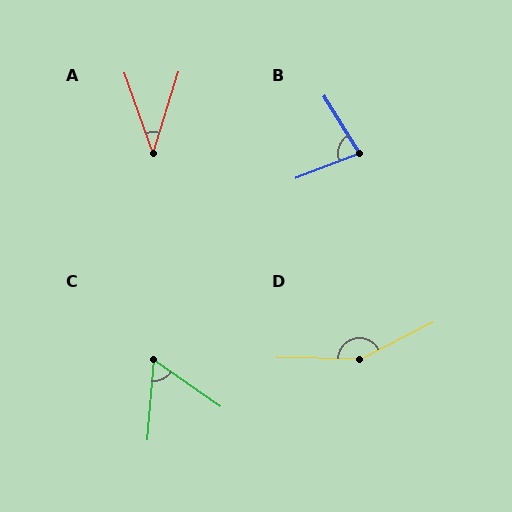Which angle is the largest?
D, at approximately 152 degrees.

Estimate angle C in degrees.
Approximately 60 degrees.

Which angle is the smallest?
A, at approximately 37 degrees.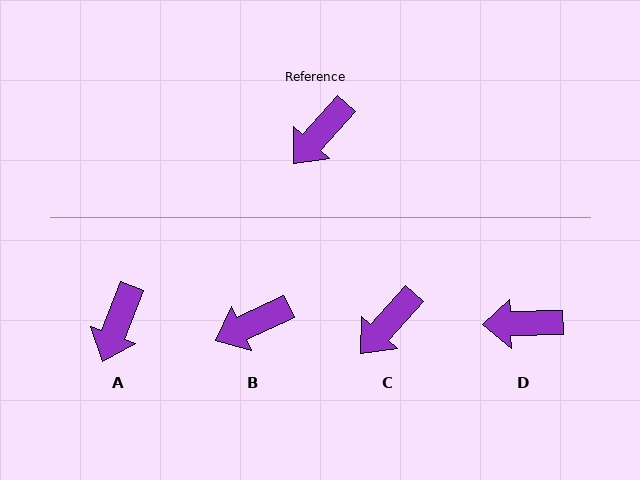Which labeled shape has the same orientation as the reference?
C.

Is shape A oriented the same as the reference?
No, it is off by about 21 degrees.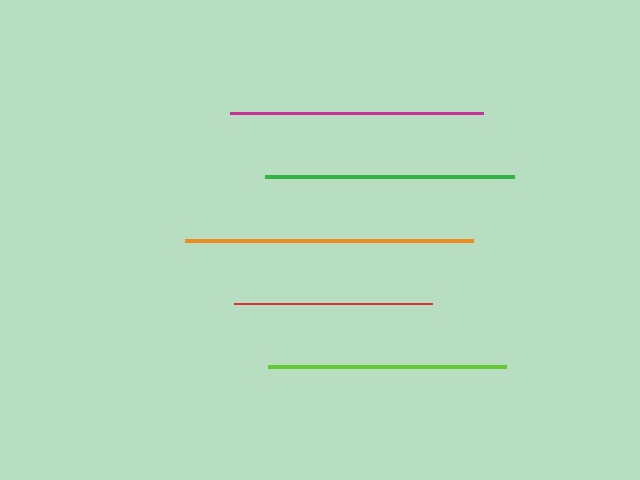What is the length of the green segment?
The green segment is approximately 249 pixels long.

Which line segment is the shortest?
The red line is the shortest at approximately 198 pixels.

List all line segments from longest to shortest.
From longest to shortest: orange, magenta, green, lime, red.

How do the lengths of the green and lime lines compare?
The green and lime lines are approximately the same length.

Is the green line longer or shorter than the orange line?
The orange line is longer than the green line.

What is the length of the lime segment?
The lime segment is approximately 238 pixels long.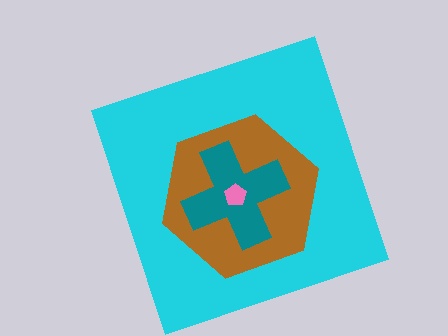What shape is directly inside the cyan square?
The brown hexagon.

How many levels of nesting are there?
4.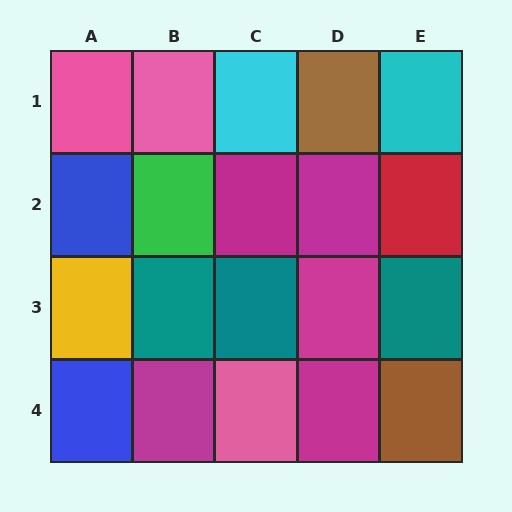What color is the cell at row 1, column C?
Cyan.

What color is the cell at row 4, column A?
Blue.